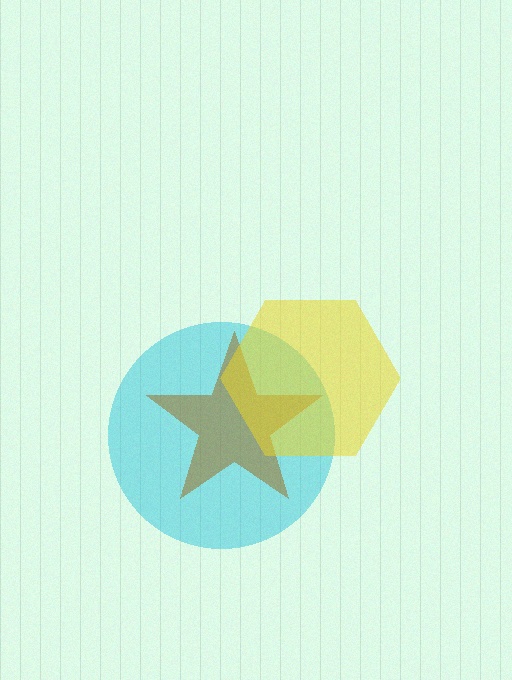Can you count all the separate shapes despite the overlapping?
Yes, there are 3 separate shapes.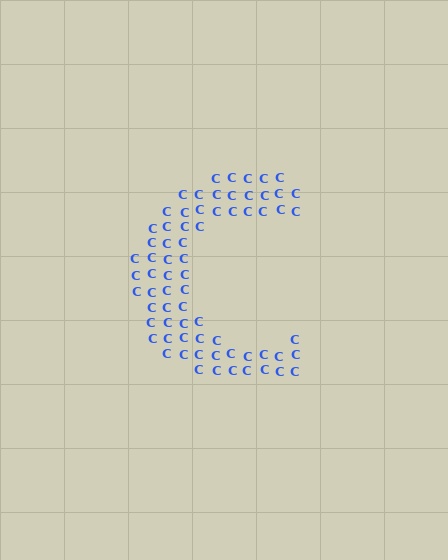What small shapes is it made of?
It is made of small letter C's.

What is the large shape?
The large shape is the letter C.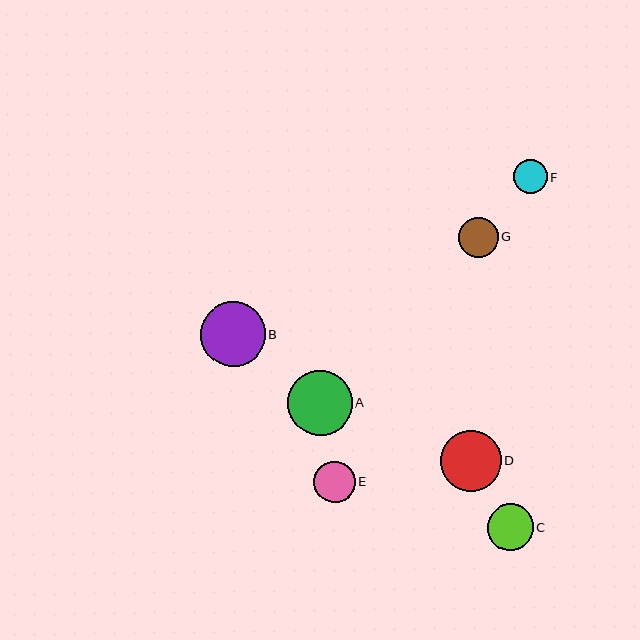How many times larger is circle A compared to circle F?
Circle A is approximately 1.9 times the size of circle F.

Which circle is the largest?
Circle B is the largest with a size of approximately 65 pixels.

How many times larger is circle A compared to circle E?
Circle A is approximately 1.6 times the size of circle E.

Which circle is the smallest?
Circle F is the smallest with a size of approximately 34 pixels.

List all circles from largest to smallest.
From largest to smallest: B, A, D, C, E, G, F.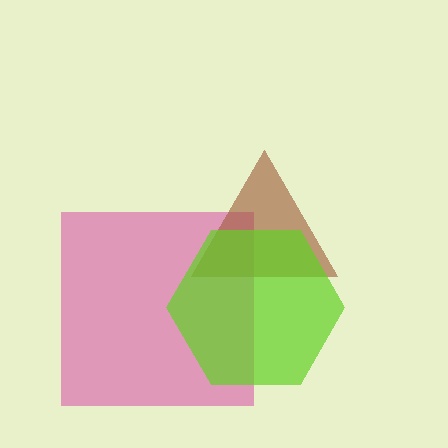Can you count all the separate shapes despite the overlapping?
Yes, there are 3 separate shapes.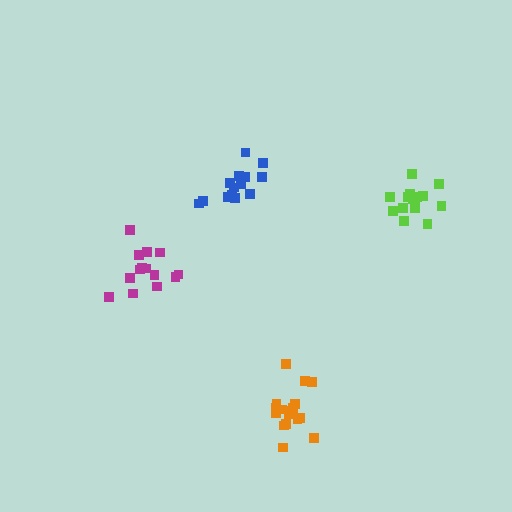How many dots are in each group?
Group 1: 15 dots, Group 2: 18 dots, Group 3: 14 dots, Group 4: 15 dots (62 total).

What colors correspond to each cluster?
The clusters are colored: lime, orange, magenta, blue.